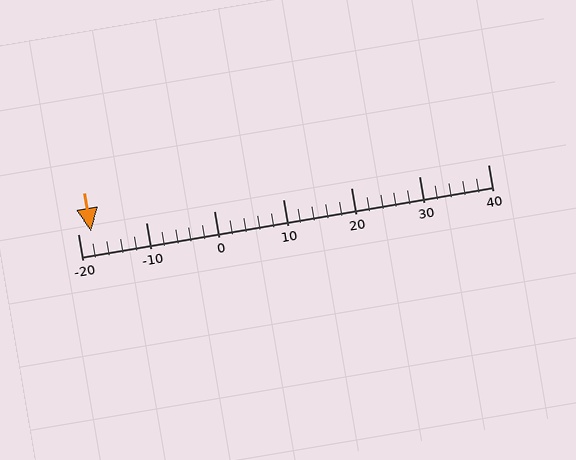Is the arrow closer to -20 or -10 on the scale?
The arrow is closer to -20.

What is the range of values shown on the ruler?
The ruler shows values from -20 to 40.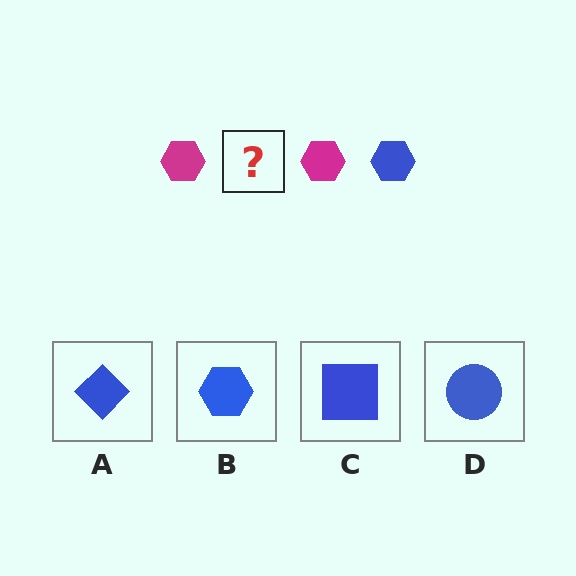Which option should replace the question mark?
Option B.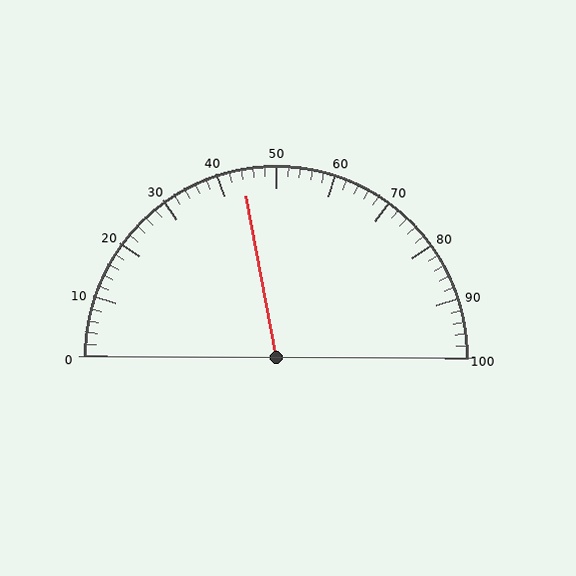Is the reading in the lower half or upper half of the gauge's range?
The reading is in the lower half of the range (0 to 100).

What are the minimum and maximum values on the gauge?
The gauge ranges from 0 to 100.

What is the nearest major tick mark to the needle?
The nearest major tick mark is 40.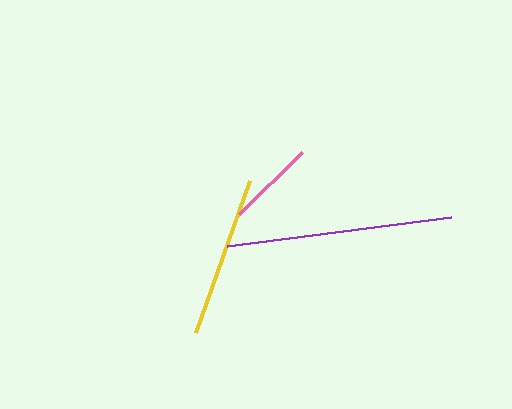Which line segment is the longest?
The purple line is the longest at approximately 225 pixels.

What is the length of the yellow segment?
The yellow segment is approximately 161 pixels long.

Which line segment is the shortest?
The pink line is the shortest at approximately 89 pixels.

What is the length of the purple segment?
The purple segment is approximately 225 pixels long.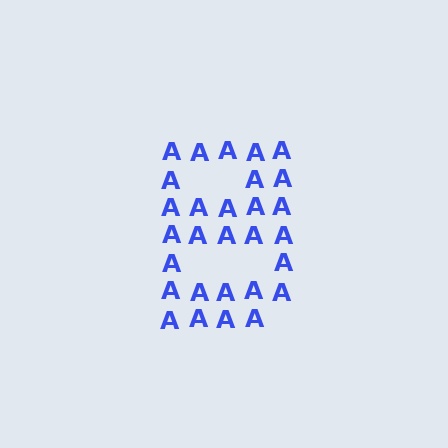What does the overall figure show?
The overall figure shows the letter B.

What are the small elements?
The small elements are letter A's.